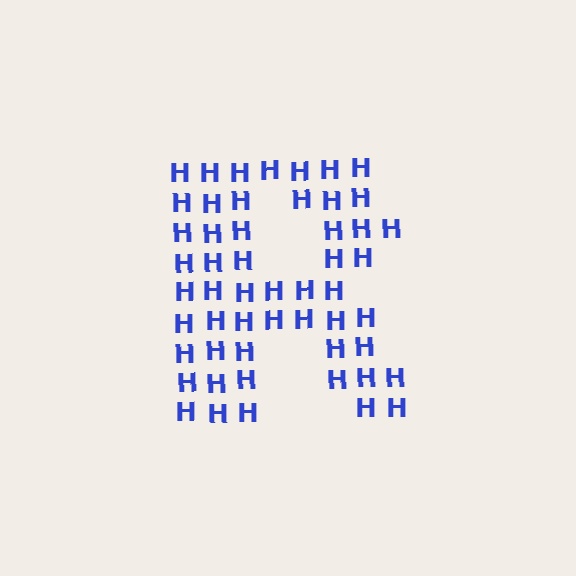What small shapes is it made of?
It is made of small letter H's.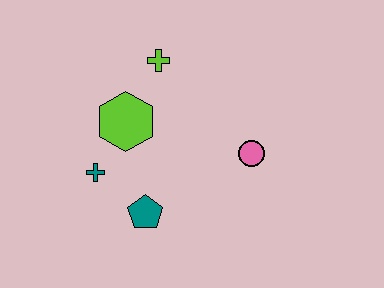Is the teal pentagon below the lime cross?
Yes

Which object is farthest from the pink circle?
The teal cross is farthest from the pink circle.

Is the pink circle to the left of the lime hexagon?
No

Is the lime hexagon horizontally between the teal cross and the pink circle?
Yes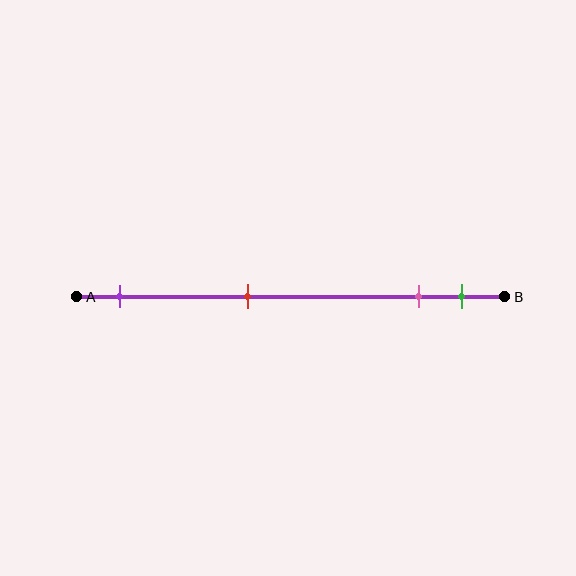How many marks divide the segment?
There are 4 marks dividing the segment.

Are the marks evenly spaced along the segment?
No, the marks are not evenly spaced.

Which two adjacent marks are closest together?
The pink and green marks are the closest adjacent pair.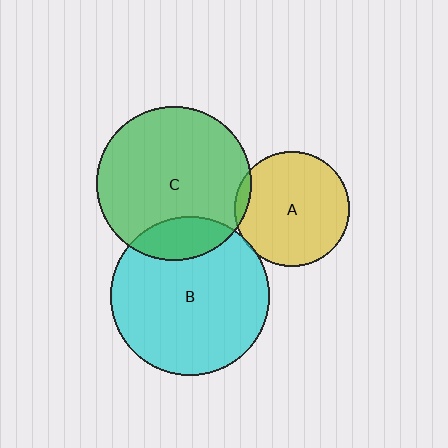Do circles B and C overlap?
Yes.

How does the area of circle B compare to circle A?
Approximately 1.9 times.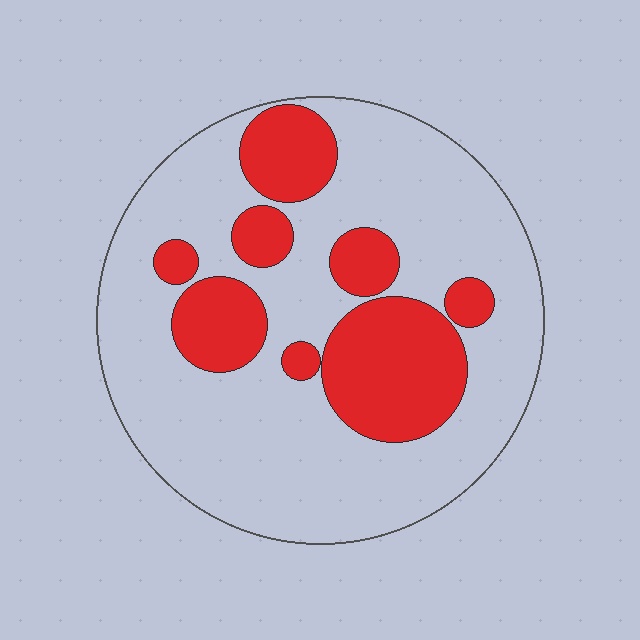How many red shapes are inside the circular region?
8.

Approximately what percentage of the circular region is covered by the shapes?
Approximately 30%.